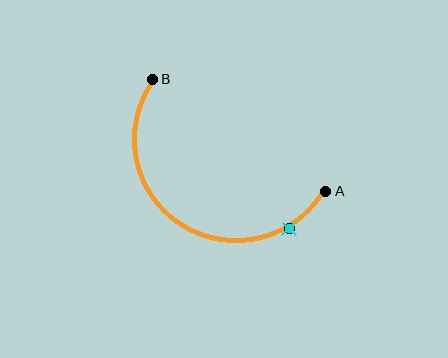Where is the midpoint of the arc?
The arc midpoint is the point on the curve farthest from the straight line joining A and B. It sits below that line.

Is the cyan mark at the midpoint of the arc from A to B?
No. The cyan mark lies on the arc but is closer to endpoint A. The arc midpoint would be at the point on the curve equidistant along the arc from both A and B.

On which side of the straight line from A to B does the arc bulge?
The arc bulges below the straight line connecting A and B.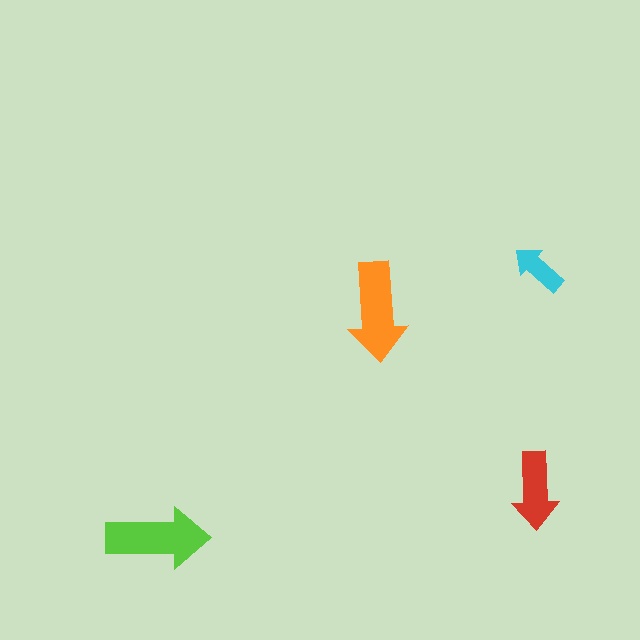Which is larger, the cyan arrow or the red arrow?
The red one.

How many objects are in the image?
There are 4 objects in the image.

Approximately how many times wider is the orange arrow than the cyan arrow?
About 2 times wider.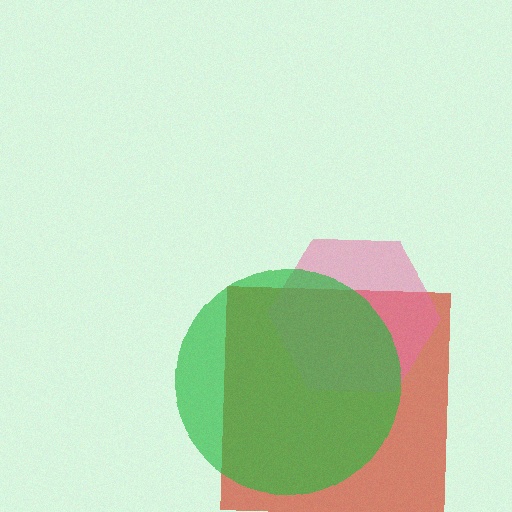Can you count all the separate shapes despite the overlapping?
Yes, there are 3 separate shapes.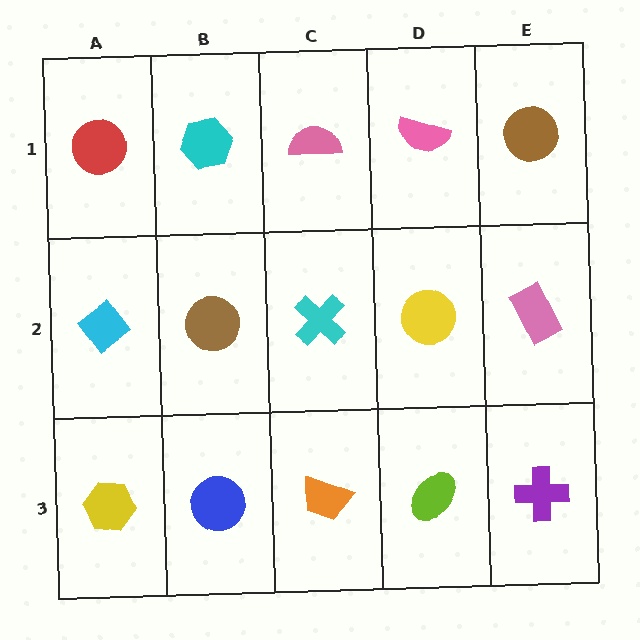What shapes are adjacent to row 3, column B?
A brown circle (row 2, column B), a yellow hexagon (row 3, column A), an orange trapezoid (row 3, column C).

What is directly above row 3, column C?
A cyan cross.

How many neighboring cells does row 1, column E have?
2.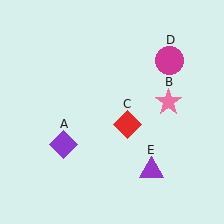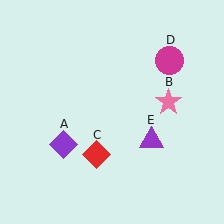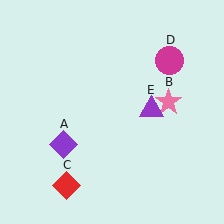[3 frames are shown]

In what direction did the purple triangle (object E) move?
The purple triangle (object E) moved up.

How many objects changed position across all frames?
2 objects changed position: red diamond (object C), purple triangle (object E).